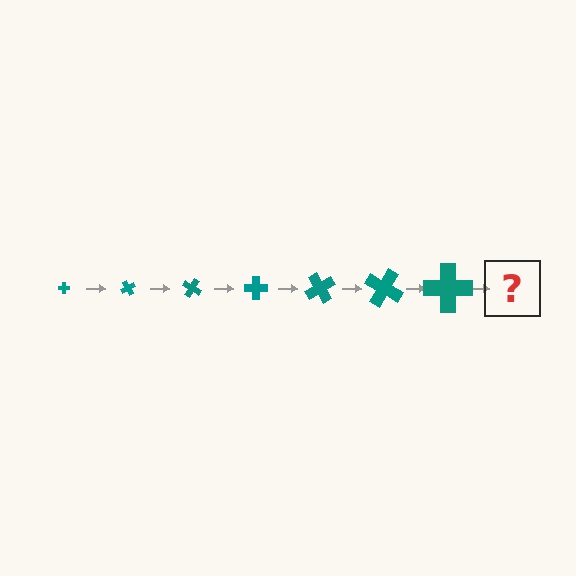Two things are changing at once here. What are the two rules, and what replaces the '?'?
The two rules are that the cross grows larger each step and it rotates 60 degrees each step. The '?' should be a cross, larger than the previous one and rotated 420 degrees from the start.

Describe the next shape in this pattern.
It should be a cross, larger than the previous one and rotated 420 degrees from the start.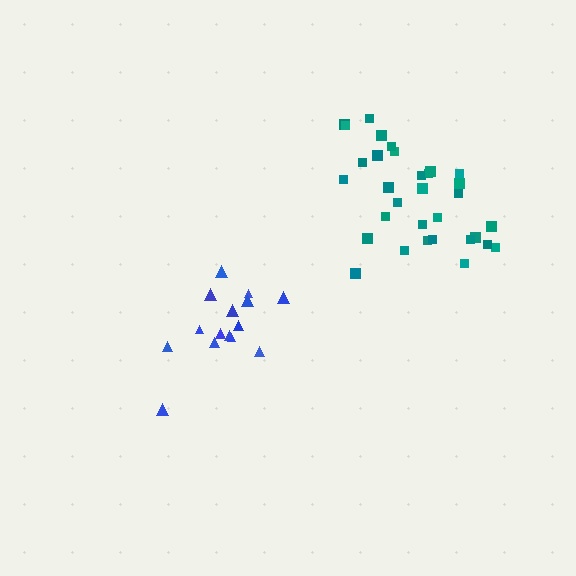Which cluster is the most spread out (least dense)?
Teal.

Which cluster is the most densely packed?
Blue.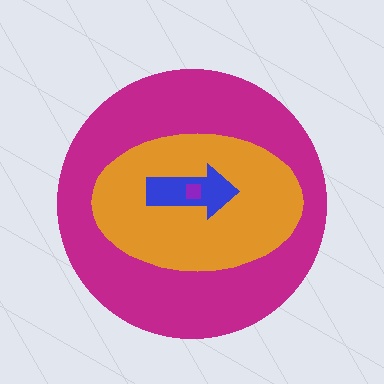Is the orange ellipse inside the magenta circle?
Yes.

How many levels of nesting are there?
4.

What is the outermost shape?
The magenta circle.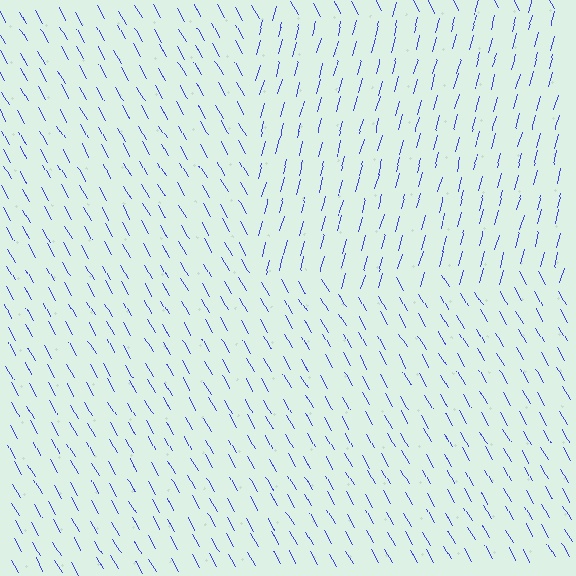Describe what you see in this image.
The image is filled with small blue line segments. A rectangle region in the image has lines oriented differently from the surrounding lines, creating a visible texture boundary.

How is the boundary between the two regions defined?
The boundary is defined purely by a change in line orientation (approximately 45 degrees difference). All lines are the same color and thickness.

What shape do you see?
I see a rectangle.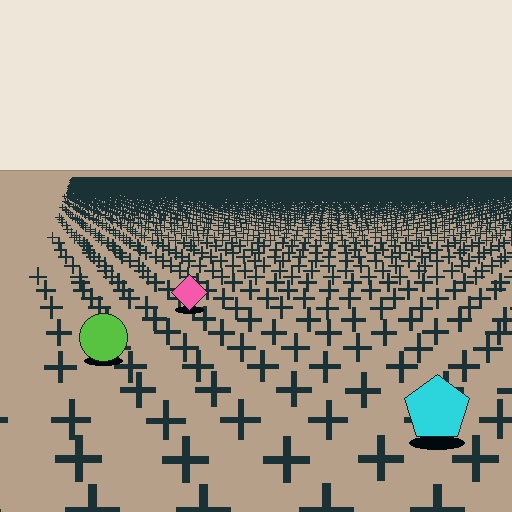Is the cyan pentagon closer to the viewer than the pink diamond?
Yes. The cyan pentagon is closer — you can tell from the texture gradient: the ground texture is coarser near it.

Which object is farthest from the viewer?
The pink diamond is farthest from the viewer. It appears smaller and the ground texture around it is denser.